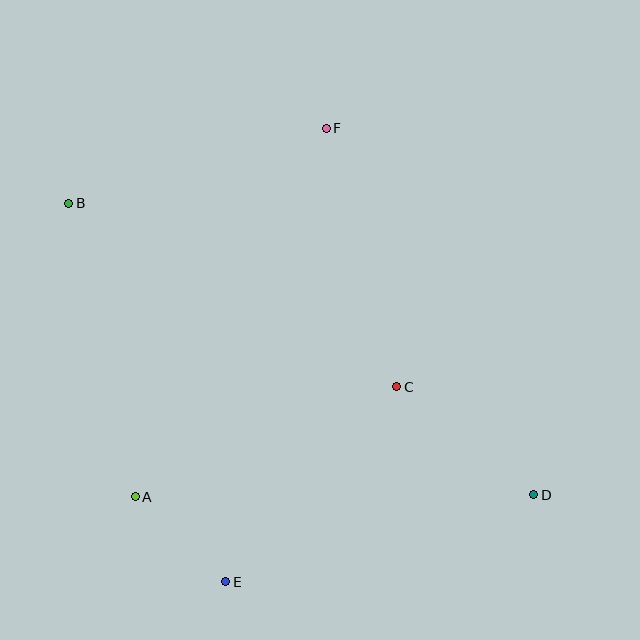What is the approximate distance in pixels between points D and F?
The distance between D and F is approximately 421 pixels.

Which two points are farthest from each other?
Points B and D are farthest from each other.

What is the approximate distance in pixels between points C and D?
The distance between C and D is approximately 174 pixels.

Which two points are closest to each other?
Points A and E are closest to each other.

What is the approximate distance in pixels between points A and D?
The distance between A and D is approximately 398 pixels.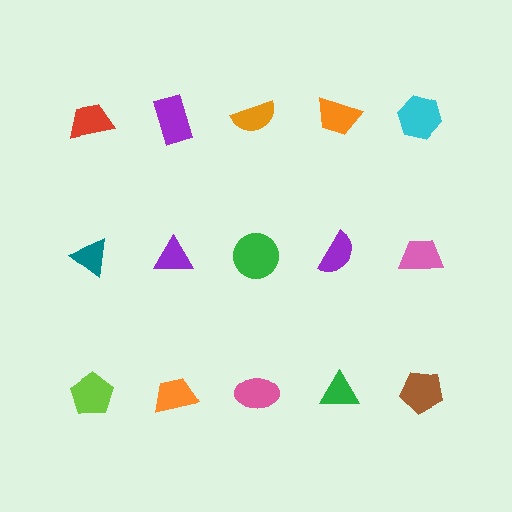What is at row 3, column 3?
A pink ellipse.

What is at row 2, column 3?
A green circle.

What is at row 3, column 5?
A brown pentagon.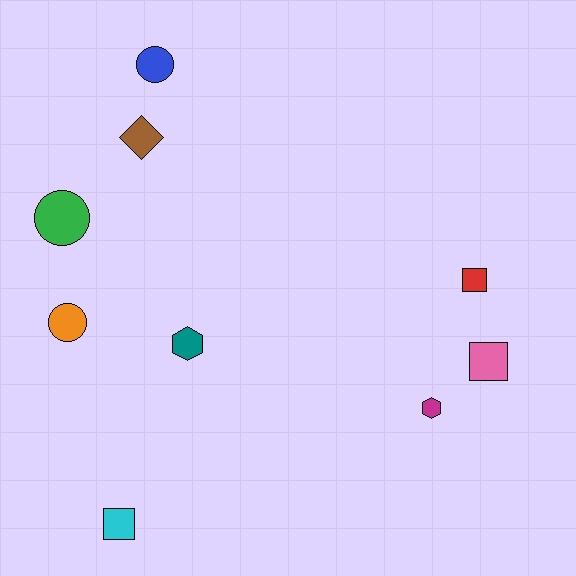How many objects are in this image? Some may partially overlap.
There are 9 objects.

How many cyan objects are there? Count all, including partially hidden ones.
There is 1 cyan object.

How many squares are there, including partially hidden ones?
There are 3 squares.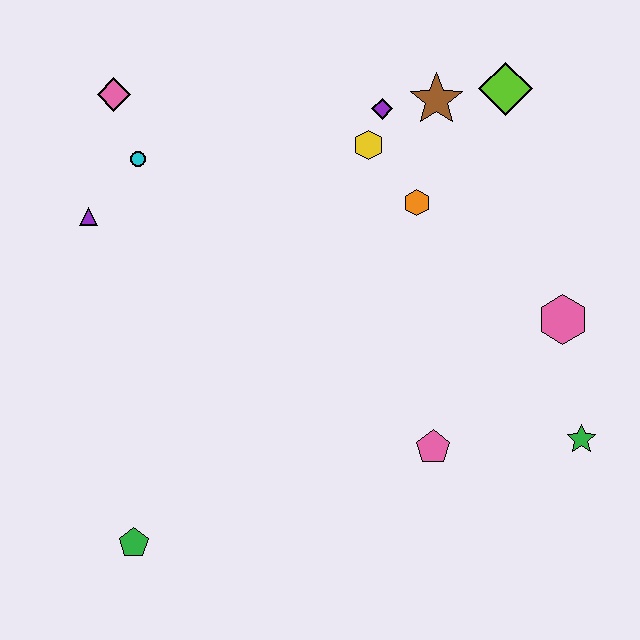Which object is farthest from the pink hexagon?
The pink diamond is farthest from the pink hexagon.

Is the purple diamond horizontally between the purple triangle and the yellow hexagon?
No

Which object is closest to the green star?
The pink hexagon is closest to the green star.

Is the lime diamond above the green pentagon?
Yes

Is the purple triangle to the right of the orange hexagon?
No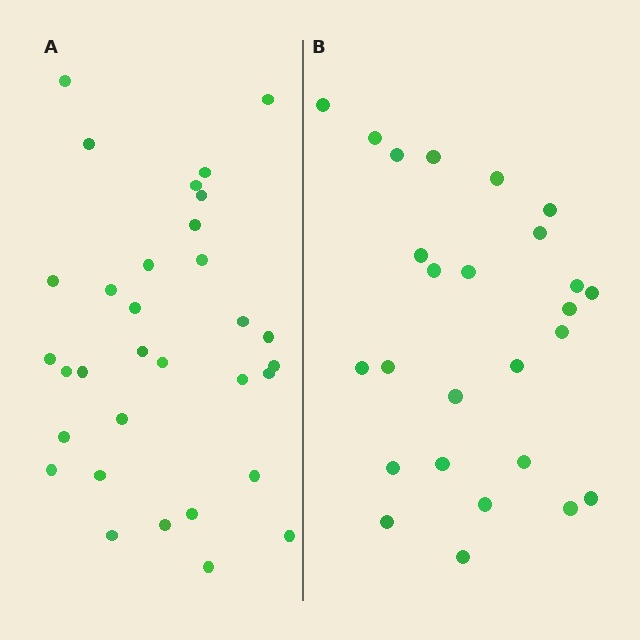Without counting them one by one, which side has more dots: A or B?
Region A (the left region) has more dots.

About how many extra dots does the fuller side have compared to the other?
Region A has about 6 more dots than region B.